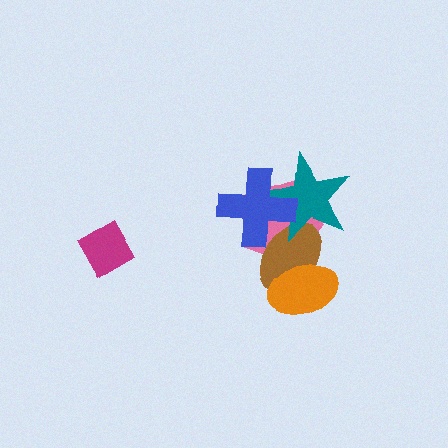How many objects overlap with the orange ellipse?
2 objects overlap with the orange ellipse.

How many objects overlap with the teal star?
3 objects overlap with the teal star.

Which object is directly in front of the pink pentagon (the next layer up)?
The brown ellipse is directly in front of the pink pentagon.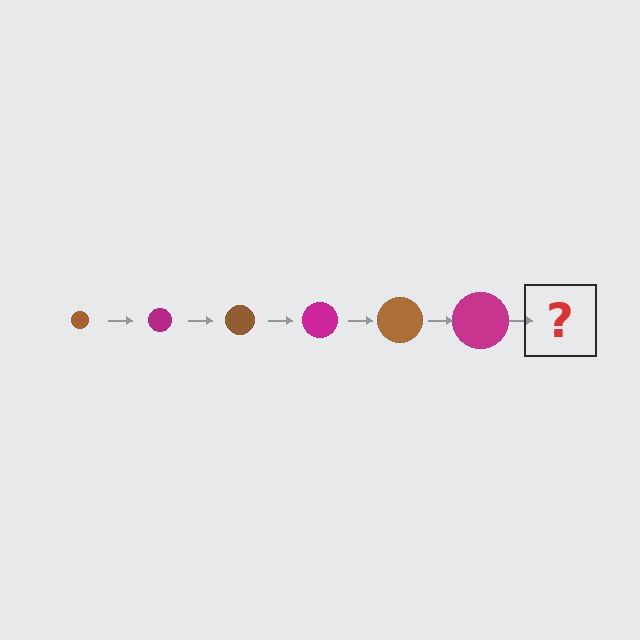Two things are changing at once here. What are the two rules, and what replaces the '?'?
The two rules are that the circle grows larger each step and the color cycles through brown and magenta. The '?' should be a brown circle, larger than the previous one.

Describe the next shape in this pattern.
It should be a brown circle, larger than the previous one.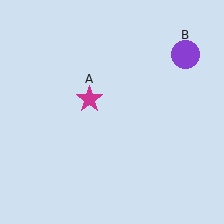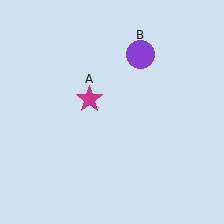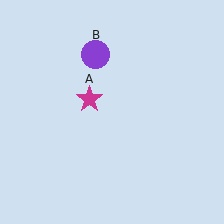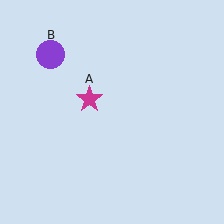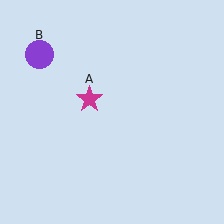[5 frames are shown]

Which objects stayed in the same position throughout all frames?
Magenta star (object A) remained stationary.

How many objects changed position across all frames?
1 object changed position: purple circle (object B).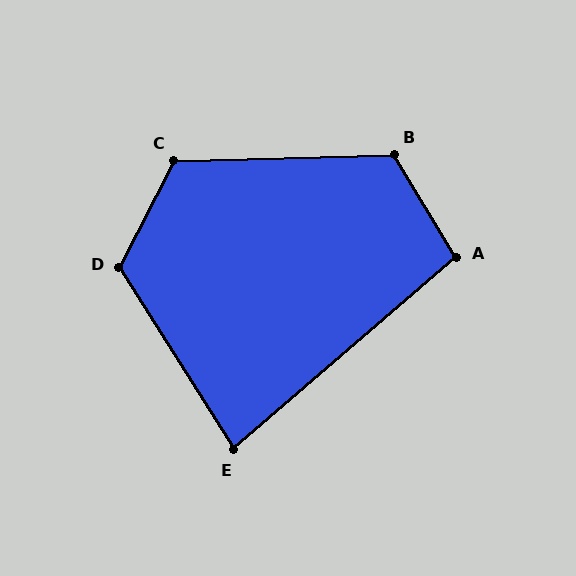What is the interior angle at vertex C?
Approximately 119 degrees (obtuse).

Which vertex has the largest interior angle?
D, at approximately 120 degrees.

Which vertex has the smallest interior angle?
E, at approximately 81 degrees.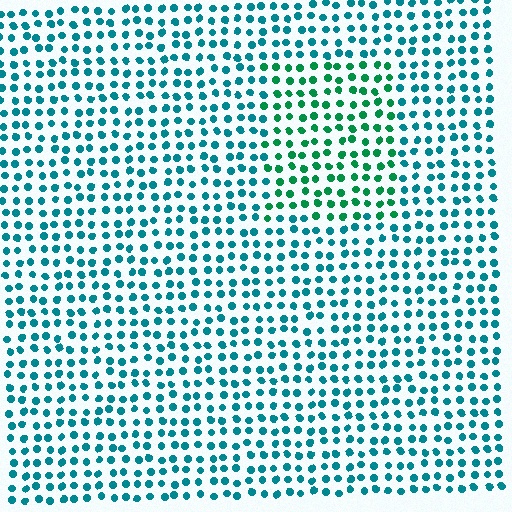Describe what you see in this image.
The image is filled with small teal elements in a uniform arrangement. A rectangle-shaped region is visible where the elements are tinted to a slightly different hue, forming a subtle color boundary.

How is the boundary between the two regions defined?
The boundary is defined purely by a slight shift in hue (about 35 degrees). Spacing, size, and orientation are identical on both sides.